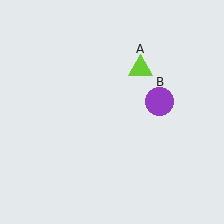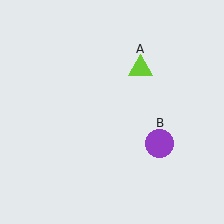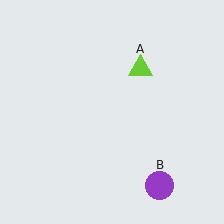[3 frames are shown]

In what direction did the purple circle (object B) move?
The purple circle (object B) moved down.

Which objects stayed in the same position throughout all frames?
Lime triangle (object A) remained stationary.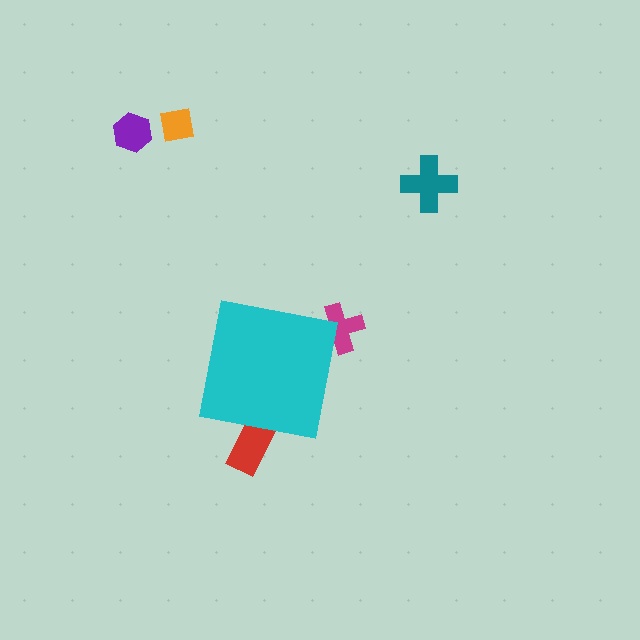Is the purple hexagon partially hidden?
No, the purple hexagon is fully visible.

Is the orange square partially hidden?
No, the orange square is fully visible.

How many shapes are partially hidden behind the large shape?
2 shapes are partially hidden.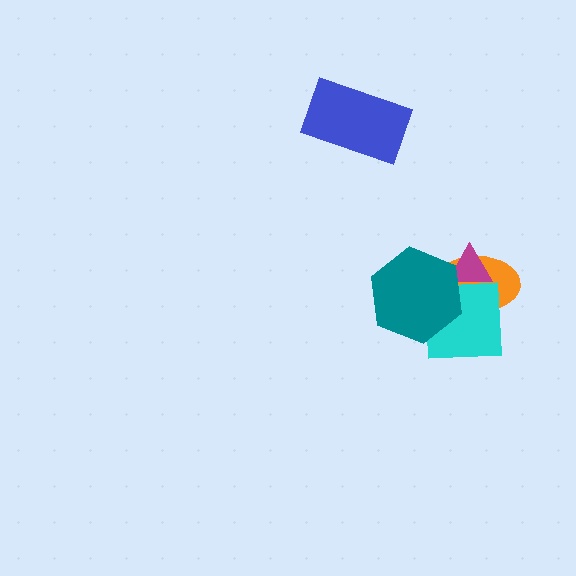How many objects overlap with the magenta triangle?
3 objects overlap with the magenta triangle.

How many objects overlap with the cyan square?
3 objects overlap with the cyan square.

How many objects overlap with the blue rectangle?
0 objects overlap with the blue rectangle.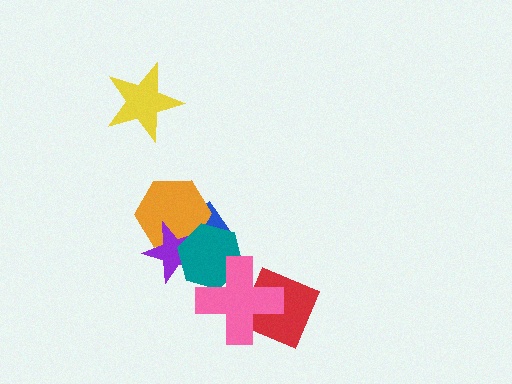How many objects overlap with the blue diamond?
3 objects overlap with the blue diamond.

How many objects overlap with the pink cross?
2 objects overlap with the pink cross.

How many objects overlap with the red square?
1 object overlaps with the red square.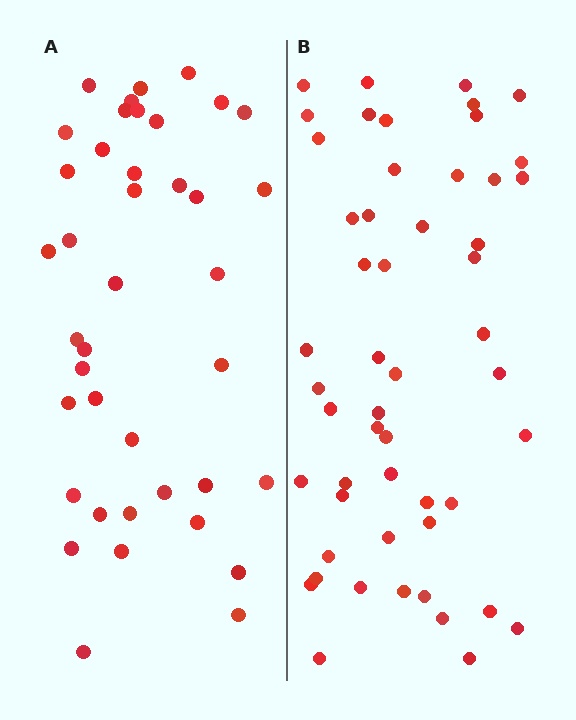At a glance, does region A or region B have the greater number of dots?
Region B (the right region) has more dots.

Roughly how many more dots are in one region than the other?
Region B has roughly 12 or so more dots than region A.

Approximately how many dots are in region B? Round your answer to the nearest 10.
About 50 dots. (The exact count is 52, which rounds to 50.)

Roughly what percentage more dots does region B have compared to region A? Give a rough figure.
About 30% more.